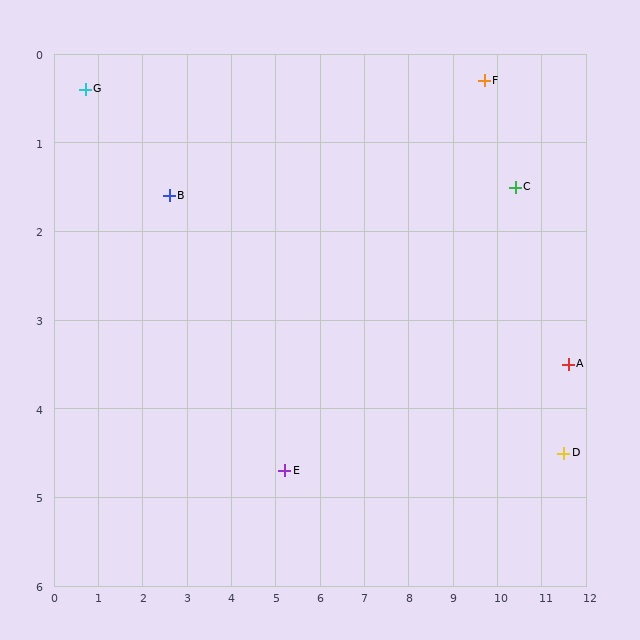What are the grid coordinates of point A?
Point A is at approximately (11.6, 3.5).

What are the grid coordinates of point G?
Point G is at approximately (0.7, 0.4).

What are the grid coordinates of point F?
Point F is at approximately (9.7, 0.3).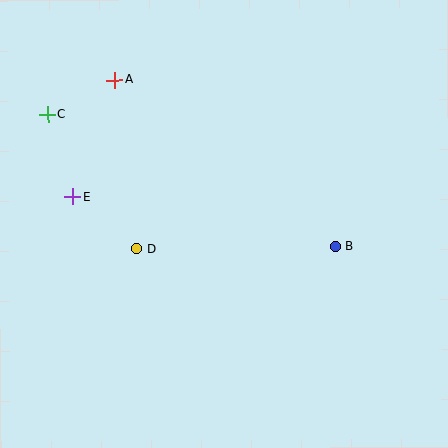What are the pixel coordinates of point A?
Point A is at (115, 80).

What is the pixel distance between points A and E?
The distance between A and E is 124 pixels.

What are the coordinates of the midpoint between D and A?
The midpoint between D and A is at (126, 164).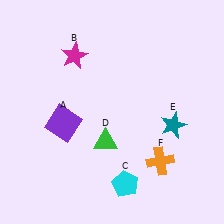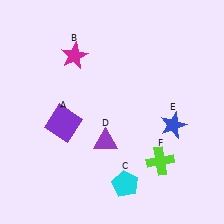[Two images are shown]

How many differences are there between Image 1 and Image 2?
There are 3 differences between the two images.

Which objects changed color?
D changed from green to purple. E changed from teal to blue. F changed from orange to lime.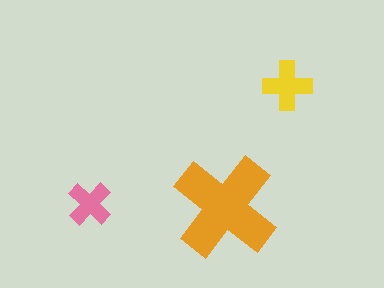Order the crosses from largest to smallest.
the orange one, the yellow one, the pink one.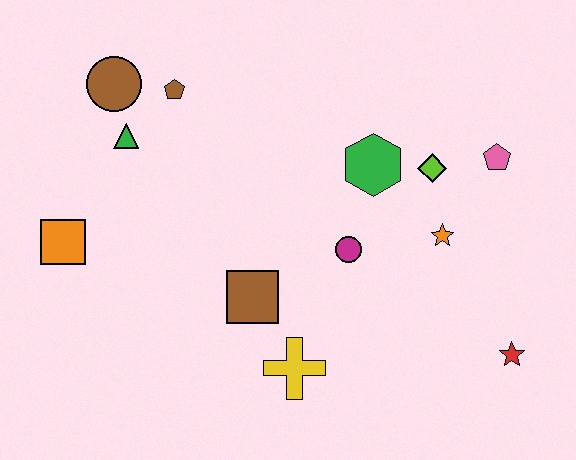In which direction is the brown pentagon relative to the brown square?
The brown pentagon is above the brown square.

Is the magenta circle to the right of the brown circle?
Yes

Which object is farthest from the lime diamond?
The orange square is farthest from the lime diamond.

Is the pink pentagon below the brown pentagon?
Yes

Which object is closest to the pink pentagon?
The lime diamond is closest to the pink pentagon.